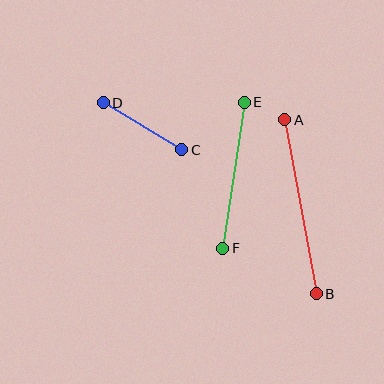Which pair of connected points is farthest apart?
Points A and B are farthest apart.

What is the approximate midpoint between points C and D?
The midpoint is at approximately (143, 126) pixels.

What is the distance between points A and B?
The distance is approximately 177 pixels.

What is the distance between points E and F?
The distance is approximately 148 pixels.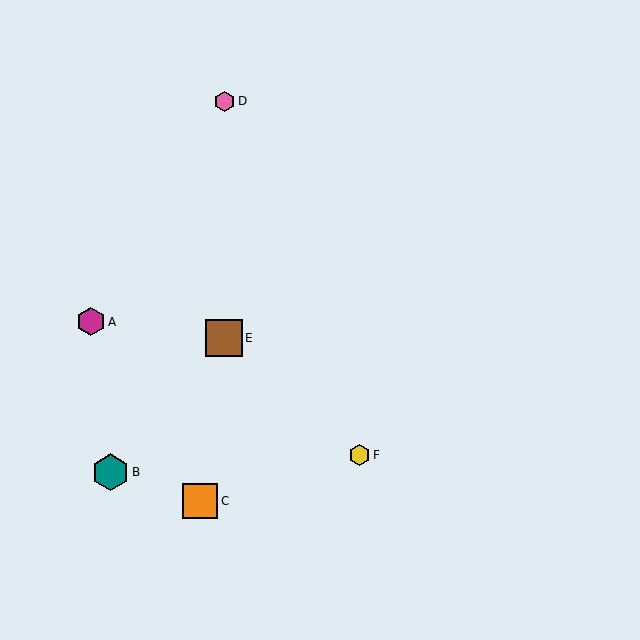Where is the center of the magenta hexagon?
The center of the magenta hexagon is at (91, 322).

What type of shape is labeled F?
Shape F is a yellow hexagon.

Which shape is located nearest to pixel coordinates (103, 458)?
The teal hexagon (labeled B) at (111, 472) is nearest to that location.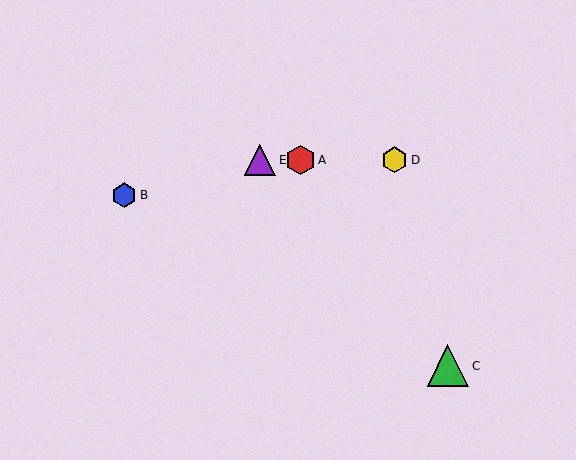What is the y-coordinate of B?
Object B is at y≈195.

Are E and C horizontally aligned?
No, E is at y≈160 and C is at y≈366.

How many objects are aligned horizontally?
3 objects (A, D, E) are aligned horizontally.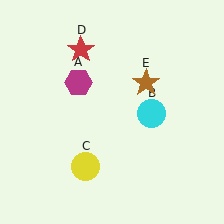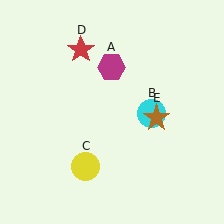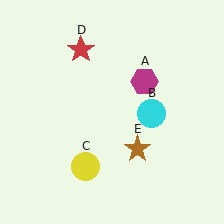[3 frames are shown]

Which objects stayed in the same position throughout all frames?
Cyan circle (object B) and yellow circle (object C) and red star (object D) remained stationary.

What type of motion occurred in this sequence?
The magenta hexagon (object A), brown star (object E) rotated clockwise around the center of the scene.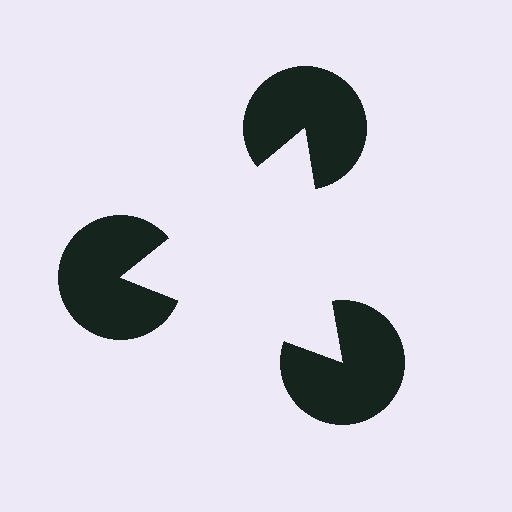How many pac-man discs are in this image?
There are 3 — one at each vertex of the illusory triangle.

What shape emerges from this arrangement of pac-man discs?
An illusory triangle — its edges are inferred from the aligned wedge cuts in the pac-man discs, not physically drawn.